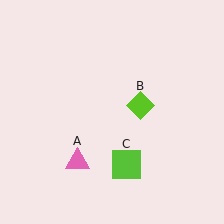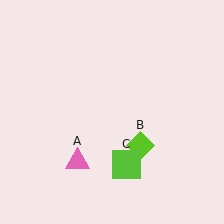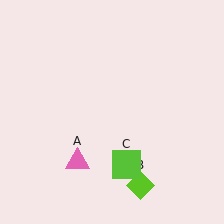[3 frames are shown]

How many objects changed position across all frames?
1 object changed position: lime diamond (object B).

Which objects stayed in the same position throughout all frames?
Pink triangle (object A) and lime square (object C) remained stationary.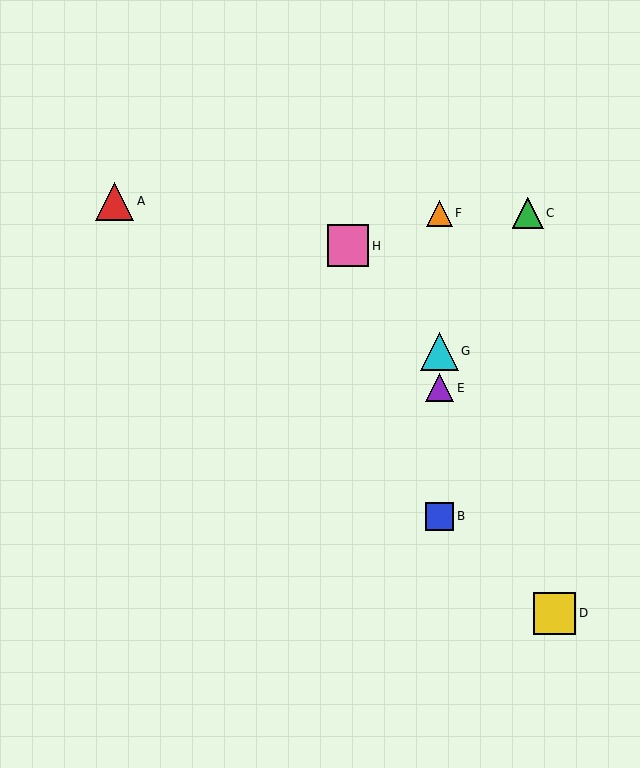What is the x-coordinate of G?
Object G is at x≈440.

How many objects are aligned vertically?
4 objects (B, E, F, G) are aligned vertically.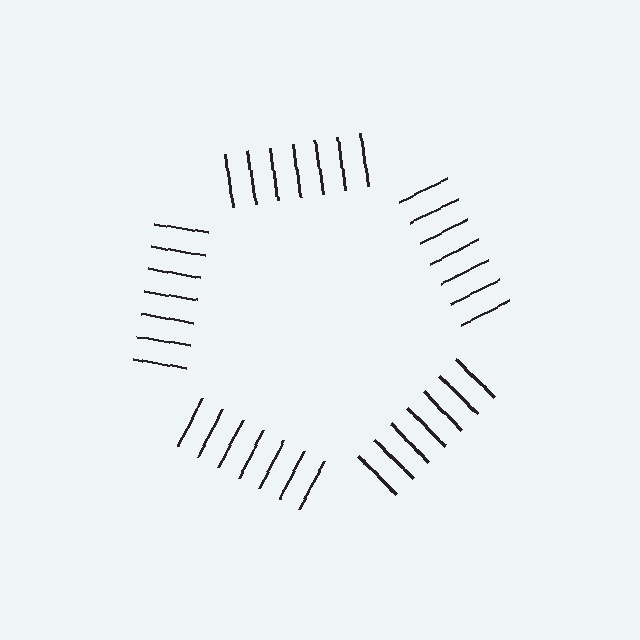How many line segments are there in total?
35 — 7 along each of the 5 edges.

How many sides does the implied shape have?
5 sides — the line-ends trace a pentagon.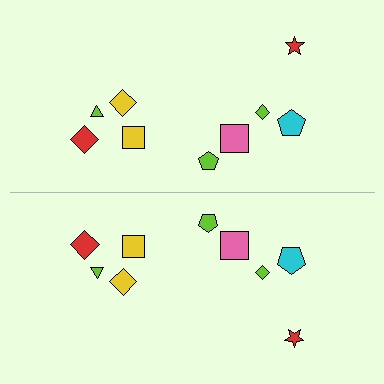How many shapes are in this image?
There are 18 shapes in this image.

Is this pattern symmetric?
Yes, this pattern has bilateral (reflection) symmetry.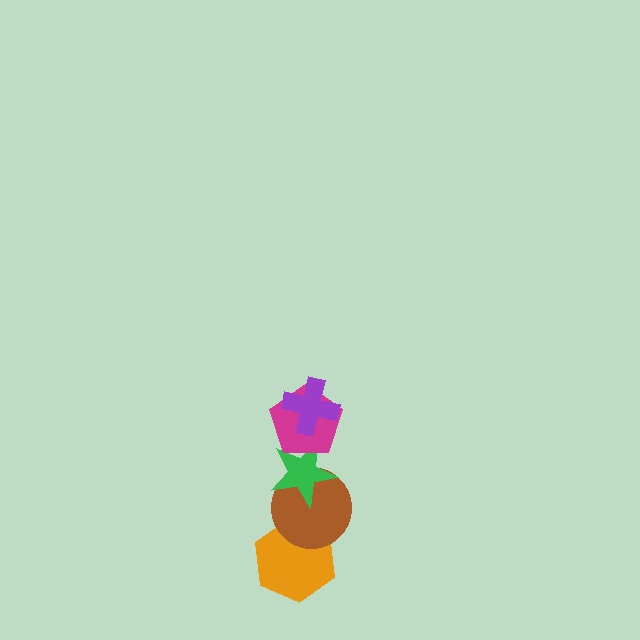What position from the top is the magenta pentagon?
The magenta pentagon is 2nd from the top.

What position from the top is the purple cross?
The purple cross is 1st from the top.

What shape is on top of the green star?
The magenta pentagon is on top of the green star.